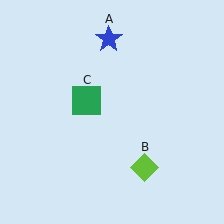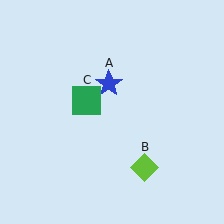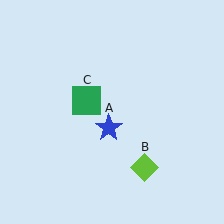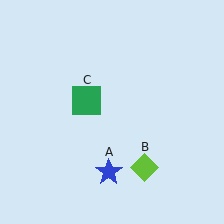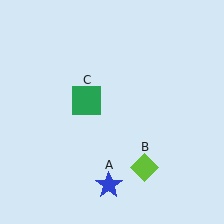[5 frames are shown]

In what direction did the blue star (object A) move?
The blue star (object A) moved down.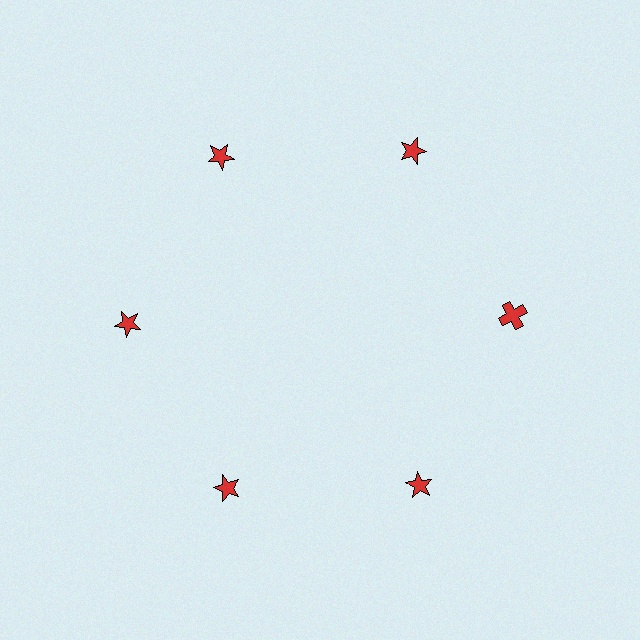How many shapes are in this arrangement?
There are 6 shapes arranged in a ring pattern.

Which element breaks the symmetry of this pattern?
The red cross at roughly the 3 o'clock position breaks the symmetry. All other shapes are red stars.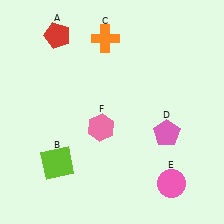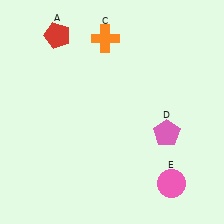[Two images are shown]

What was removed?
The pink hexagon (F), the lime square (B) were removed in Image 2.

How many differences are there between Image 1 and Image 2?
There are 2 differences between the two images.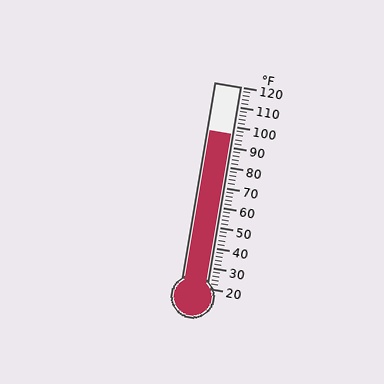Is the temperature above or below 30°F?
The temperature is above 30°F.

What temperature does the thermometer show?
The thermometer shows approximately 96°F.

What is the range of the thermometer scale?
The thermometer scale ranges from 20°F to 120°F.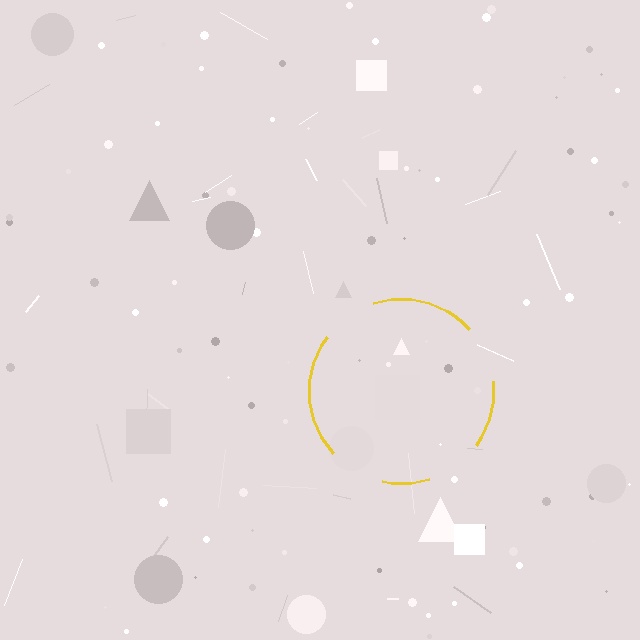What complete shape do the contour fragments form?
The contour fragments form a circle.